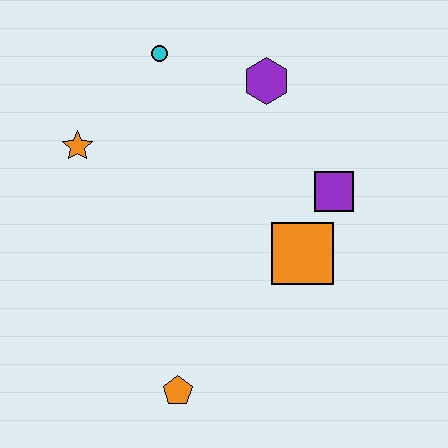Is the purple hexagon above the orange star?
Yes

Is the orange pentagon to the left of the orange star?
No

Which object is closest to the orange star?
The cyan circle is closest to the orange star.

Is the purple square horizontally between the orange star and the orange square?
No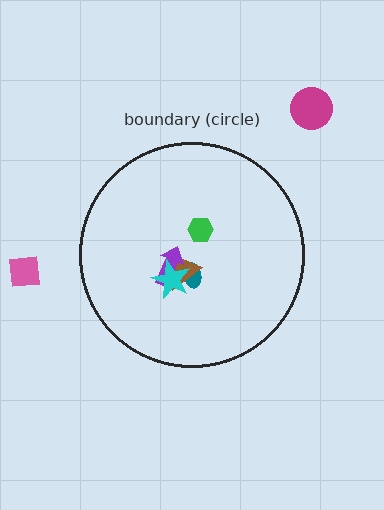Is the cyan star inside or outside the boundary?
Inside.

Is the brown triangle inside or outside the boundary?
Inside.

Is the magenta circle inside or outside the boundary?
Outside.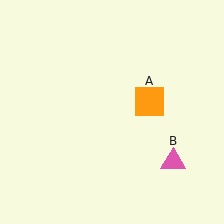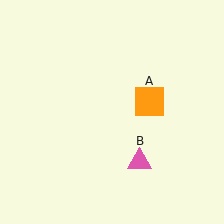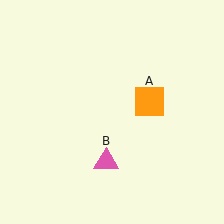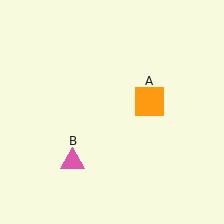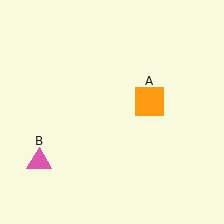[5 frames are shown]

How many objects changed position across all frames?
1 object changed position: pink triangle (object B).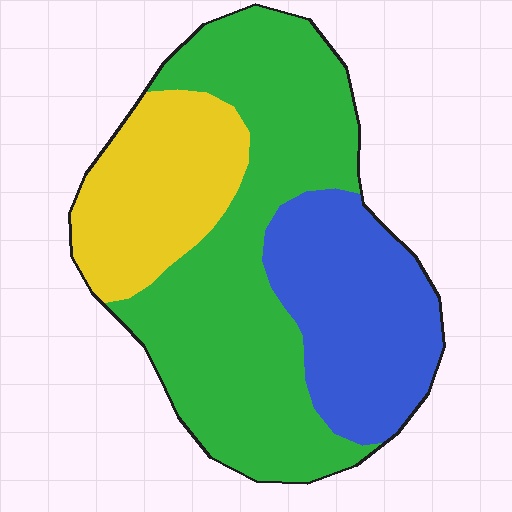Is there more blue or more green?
Green.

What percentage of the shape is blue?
Blue takes up between a quarter and a half of the shape.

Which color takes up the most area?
Green, at roughly 50%.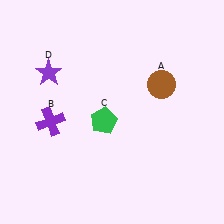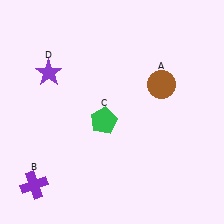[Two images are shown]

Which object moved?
The purple cross (B) moved down.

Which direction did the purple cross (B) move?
The purple cross (B) moved down.